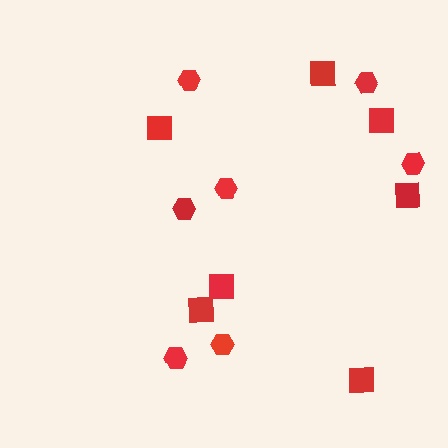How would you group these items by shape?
There are 2 groups: one group of hexagons (7) and one group of squares (7).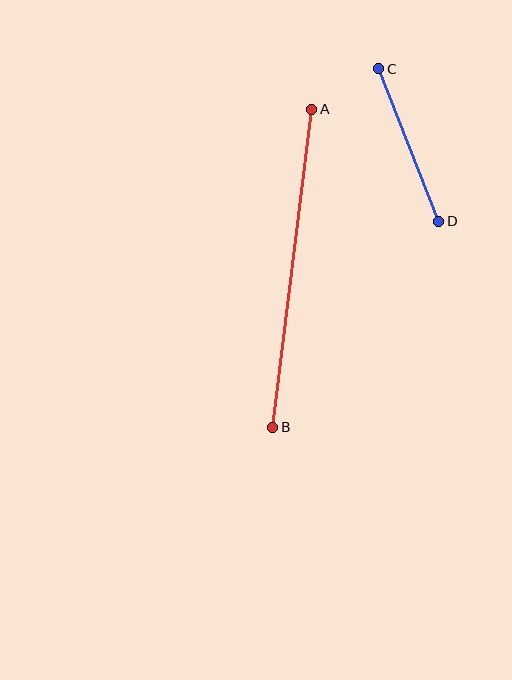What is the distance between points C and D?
The distance is approximately 164 pixels.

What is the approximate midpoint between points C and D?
The midpoint is at approximately (409, 145) pixels.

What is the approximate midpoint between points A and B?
The midpoint is at approximately (292, 268) pixels.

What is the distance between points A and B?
The distance is approximately 320 pixels.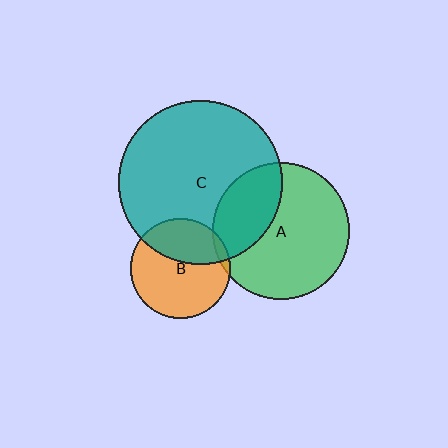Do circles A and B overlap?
Yes.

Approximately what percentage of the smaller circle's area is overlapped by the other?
Approximately 5%.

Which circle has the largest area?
Circle C (teal).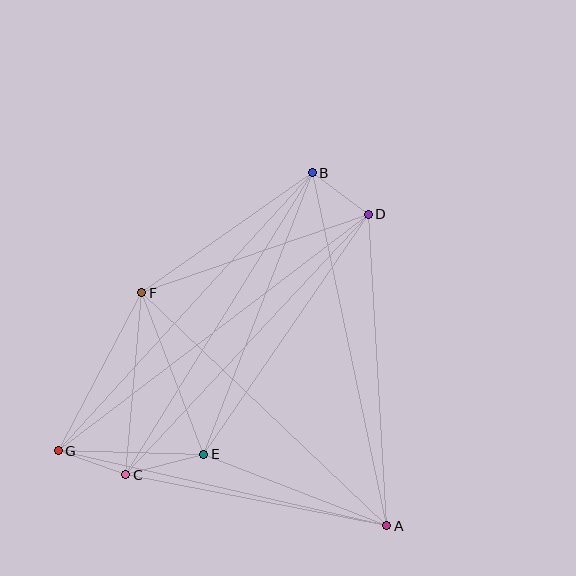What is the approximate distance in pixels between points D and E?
The distance between D and E is approximately 291 pixels.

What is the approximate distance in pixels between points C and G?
The distance between C and G is approximately 72 pixels.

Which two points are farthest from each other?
Points D and G are farthest from each other.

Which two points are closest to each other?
Points B and D are closest to each other.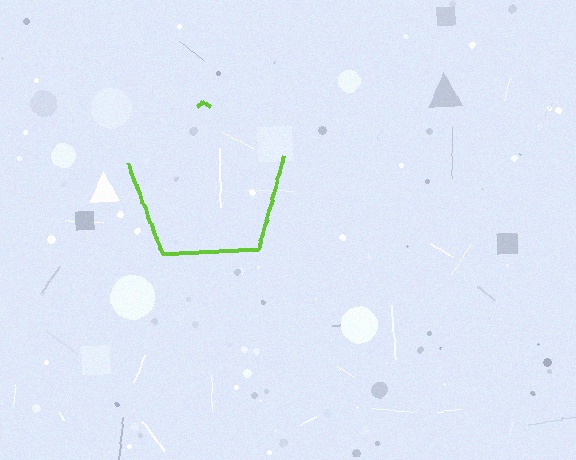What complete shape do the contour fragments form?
The contour fragments form a pentagon.